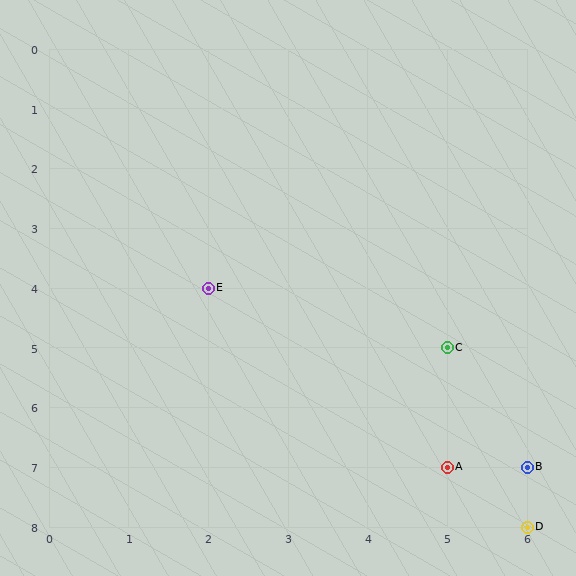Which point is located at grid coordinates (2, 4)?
Point E is at (2, 4).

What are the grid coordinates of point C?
Point C is at grid coordinates (5, 5).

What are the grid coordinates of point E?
Point E is at grid coordinates (2, 4).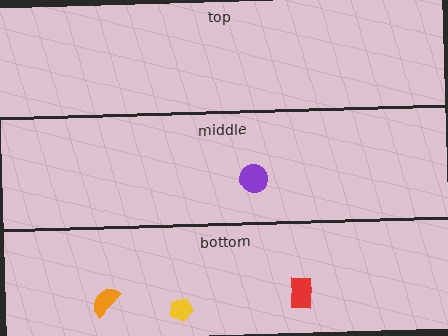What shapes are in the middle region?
The purple circle.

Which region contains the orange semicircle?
The bottom region.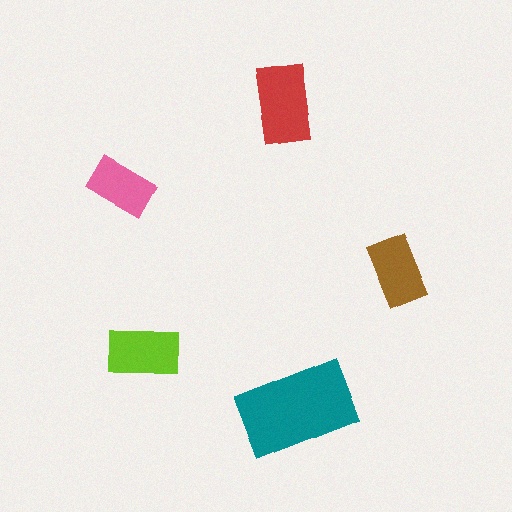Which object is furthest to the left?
The pink rectangle is leftmost.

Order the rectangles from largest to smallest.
the teal one, the red one, the lime one, the brown one, the pink one.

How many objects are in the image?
There are 5 objects in the image.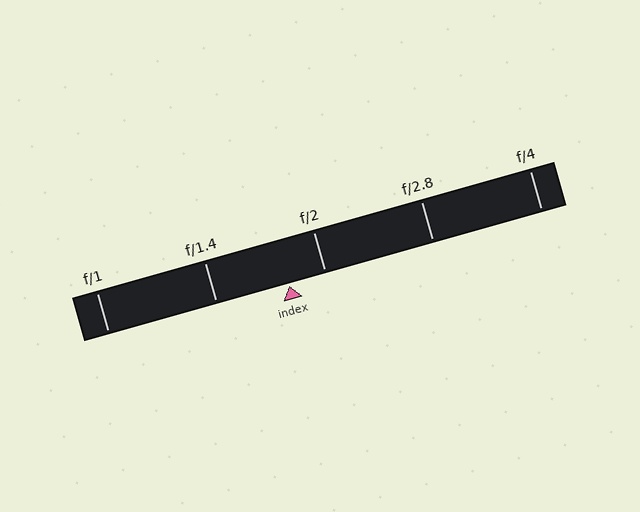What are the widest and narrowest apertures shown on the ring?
The widest aperture shown is f/1 and the narrowest is f/4.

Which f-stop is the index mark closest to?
The index mark is closest to f/2.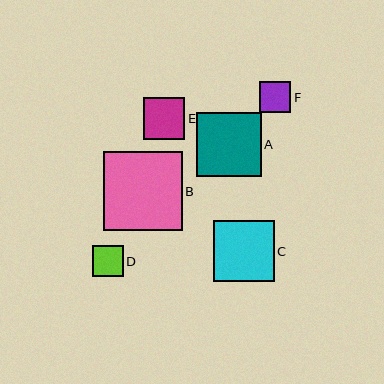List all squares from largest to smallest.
From largest to smallest: B, A, C, E, F, D.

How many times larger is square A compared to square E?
Square A is approximately 1.6 times the size of square E.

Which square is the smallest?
Square D is the smallest with a size of approximately 31 pixels.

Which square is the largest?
Square B is the largest with a size of approximately 79 pixels.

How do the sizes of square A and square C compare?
Square A and square C are approximately the same size.